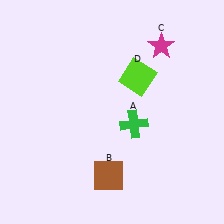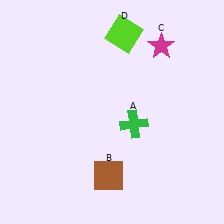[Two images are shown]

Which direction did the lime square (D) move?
The lime square (D) moved up.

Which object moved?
The lime square (D) moved up.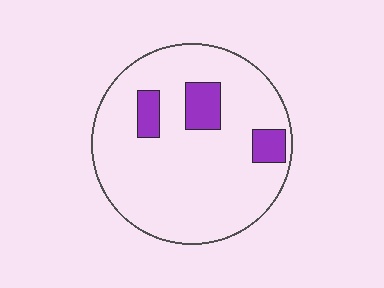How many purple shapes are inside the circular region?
3.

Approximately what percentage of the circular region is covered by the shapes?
Approximately 10%.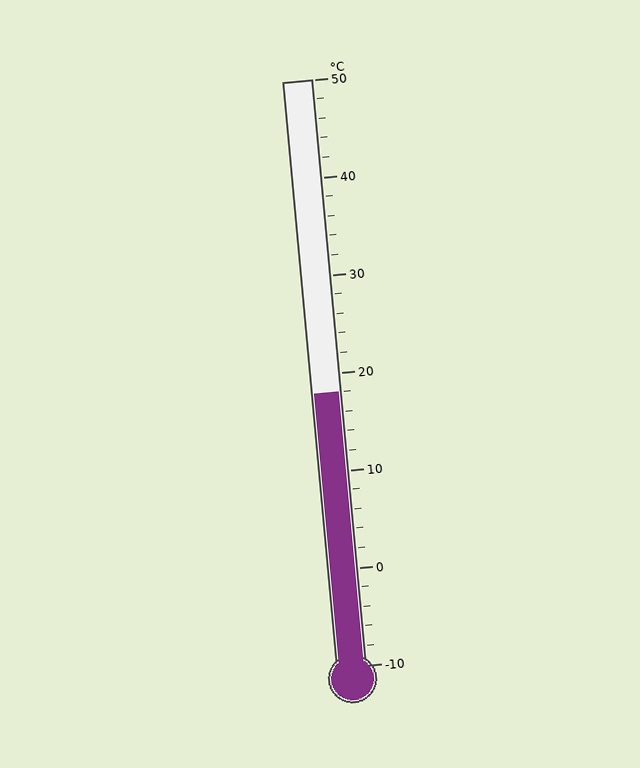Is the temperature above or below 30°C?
The temperature is below 30°C.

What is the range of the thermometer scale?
The thermometer scale ranges from -10°C to 50°C.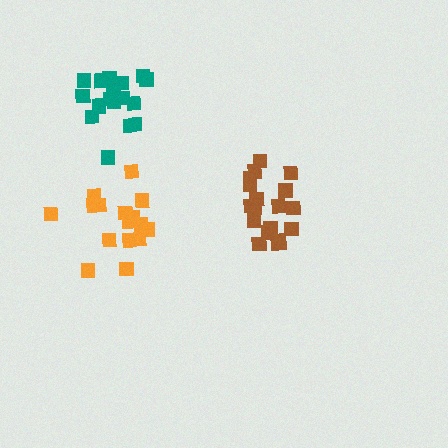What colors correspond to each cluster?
The clusters are colored: brown, orange, teal.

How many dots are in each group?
Group 1: 19 dots, Group 2: 16 dots, Group 3: 18 dots (53 total).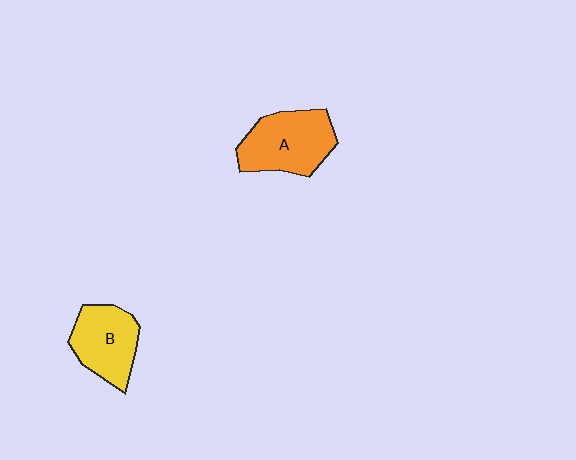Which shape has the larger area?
Shape A (orange).